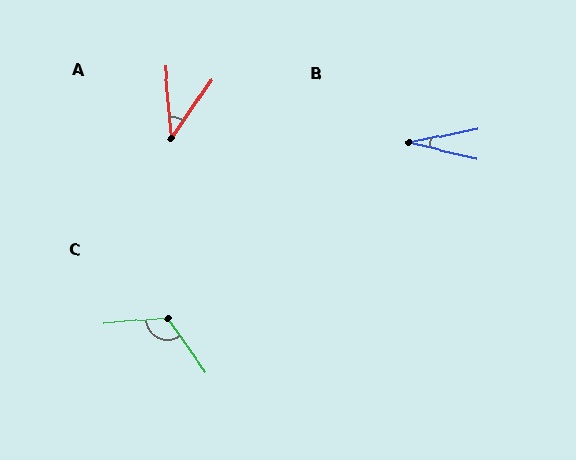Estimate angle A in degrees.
Approximately 39 degrees.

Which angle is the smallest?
B, at approximately 25 degrees.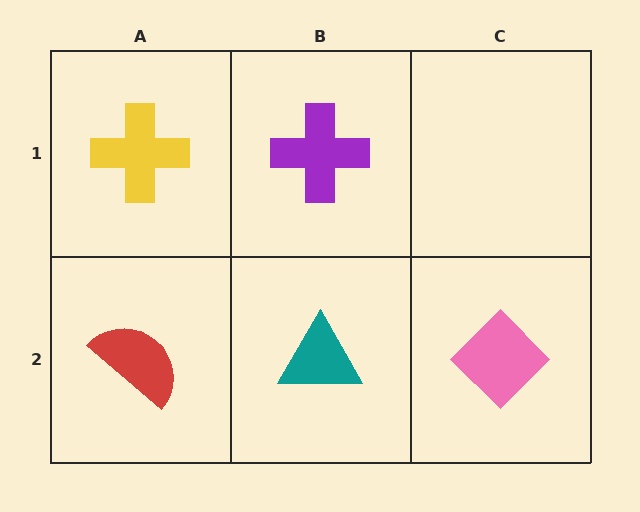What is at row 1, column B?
A purple cross.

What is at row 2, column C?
A pink diamond.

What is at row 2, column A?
A red semicircle.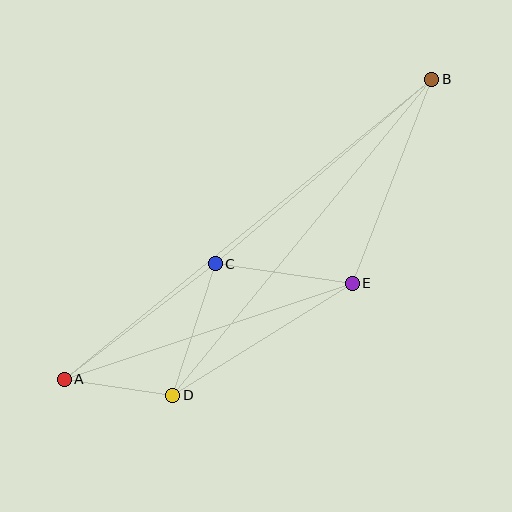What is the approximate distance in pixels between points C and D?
The distance between C and D is approximately 138 pixels.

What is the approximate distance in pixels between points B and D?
The distance between B and D is approximately 409 pixels.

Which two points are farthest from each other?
Points A and B are farthest from each other.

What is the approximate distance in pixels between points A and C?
The distance between A and C is approximately 190 pixels.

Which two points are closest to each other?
Points A and D are closest to each other.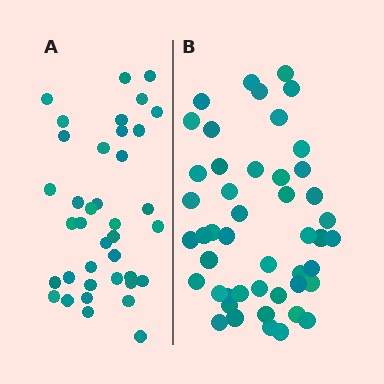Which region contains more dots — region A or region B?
Region B (the right region) has more dots.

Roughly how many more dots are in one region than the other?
Region B has roughly 8 or so more dots than region A.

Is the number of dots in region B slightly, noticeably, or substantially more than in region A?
Region B has only slightly more — the two regions are fairly close. The ratio is roughly 1.2 to 1.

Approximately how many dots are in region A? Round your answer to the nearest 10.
About 40 dots. (The exact count is 38, which rounds to 40.)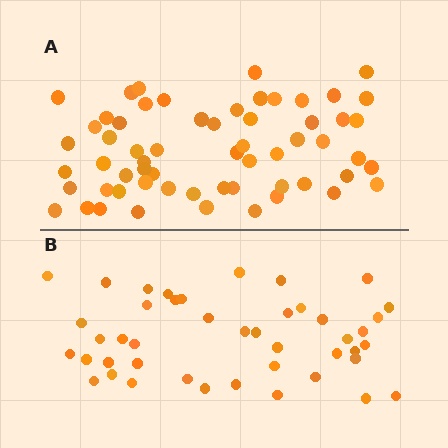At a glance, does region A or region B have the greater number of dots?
Region A (the top region) has more dots.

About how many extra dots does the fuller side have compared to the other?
Region A has approximately 15 more dots than region B.